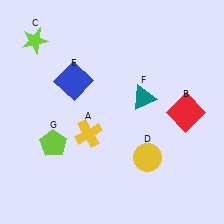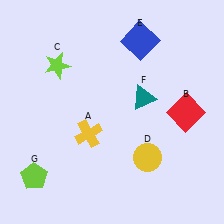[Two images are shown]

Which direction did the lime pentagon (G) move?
The lime pentagon (G) moved down.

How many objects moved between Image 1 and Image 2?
3 objects moved between the two images.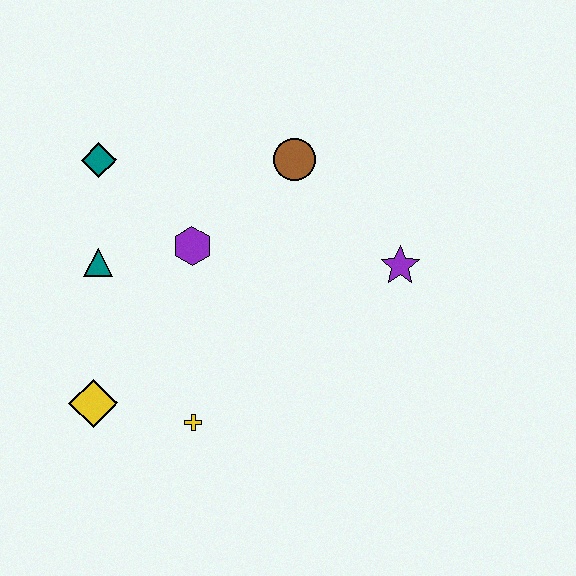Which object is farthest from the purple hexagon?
The purple star is farthest from the purple hexagon.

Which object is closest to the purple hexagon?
The teal triangle is closest to the purple hexagon.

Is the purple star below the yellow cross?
No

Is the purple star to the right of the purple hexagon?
Yes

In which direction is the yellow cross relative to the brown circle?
The yellow cross is below the brown circle.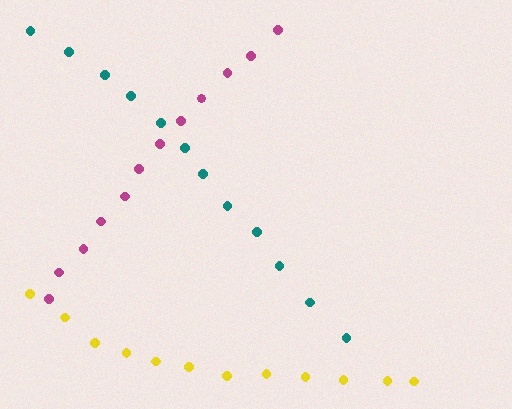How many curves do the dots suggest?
There are 3 distinct paths.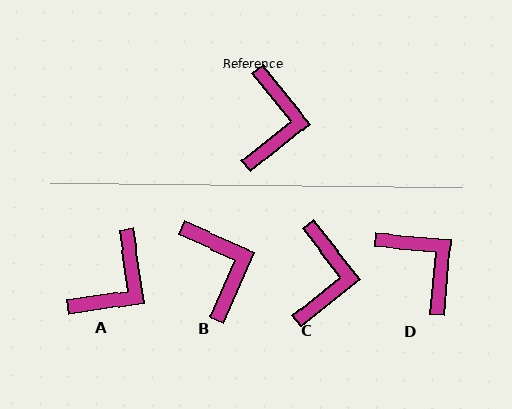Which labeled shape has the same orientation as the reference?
C.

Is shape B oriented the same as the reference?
No, it is off by about 28 degrees.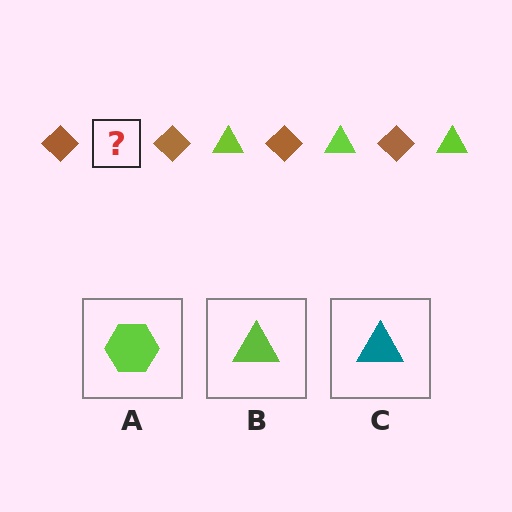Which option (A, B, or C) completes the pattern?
B.